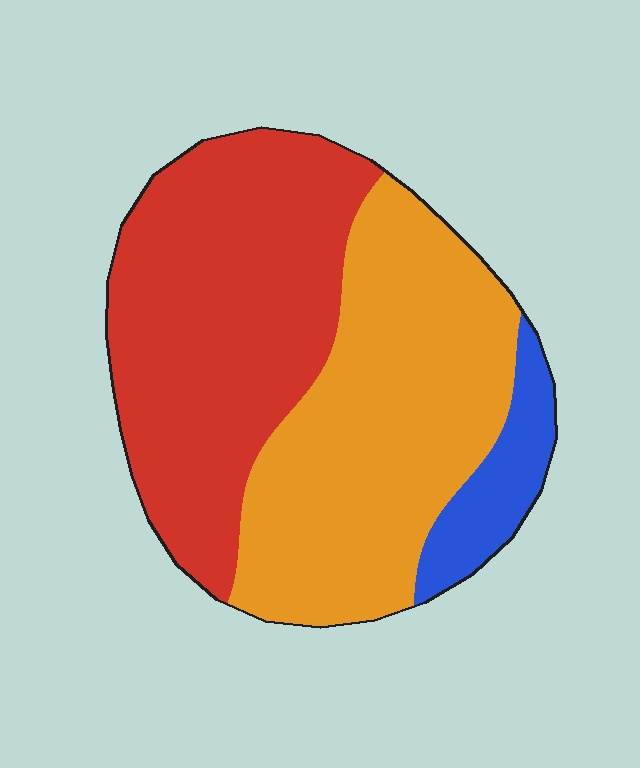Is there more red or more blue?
Red.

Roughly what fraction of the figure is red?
Red covers roughly 45% of the figure.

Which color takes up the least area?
Blue, at roughly 10%.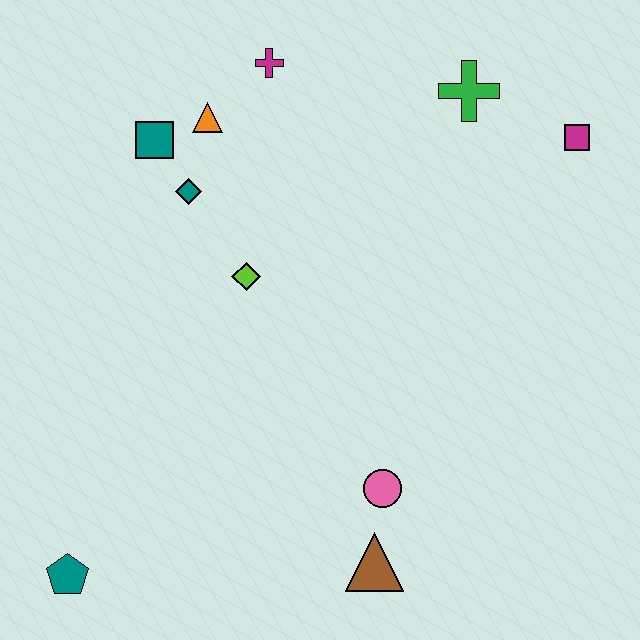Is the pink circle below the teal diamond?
Yes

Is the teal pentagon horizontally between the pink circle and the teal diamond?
No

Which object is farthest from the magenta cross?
The teal pentagon is farthest from the magenta cross.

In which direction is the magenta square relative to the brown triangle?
The magenta square is above the brown triangle.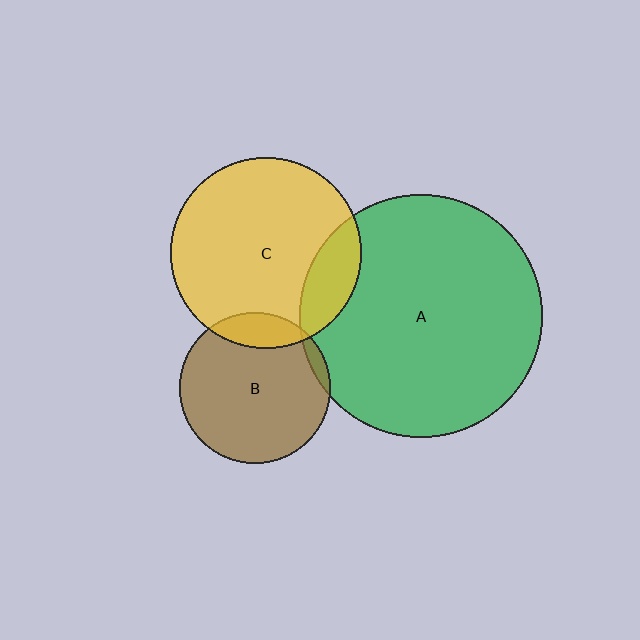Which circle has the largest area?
Circle A (green).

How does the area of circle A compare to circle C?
Approximately 1.6 times.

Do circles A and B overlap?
Yes.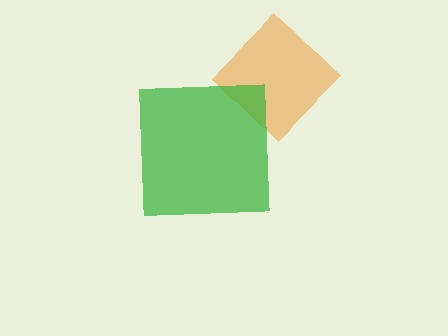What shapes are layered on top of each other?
The layered shapes are: an orange diamond, a green square.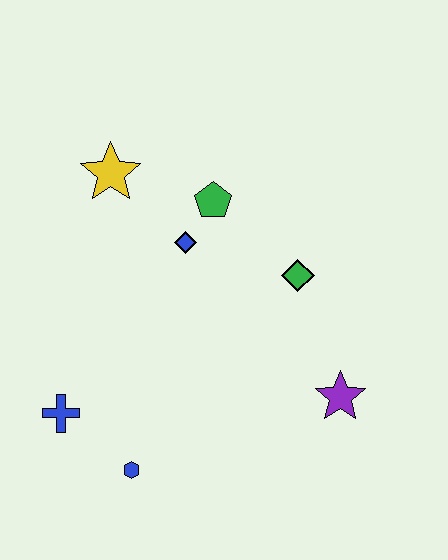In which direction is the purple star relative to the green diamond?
The purple star is below the green diamond.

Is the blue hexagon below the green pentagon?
Yes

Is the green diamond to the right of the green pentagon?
Yes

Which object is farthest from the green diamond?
The blue cross is farthest from the green diamond.